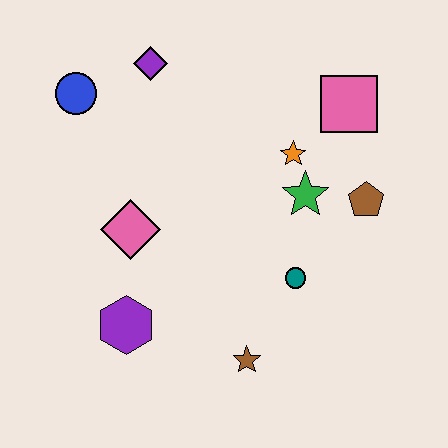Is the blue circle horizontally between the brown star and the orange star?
No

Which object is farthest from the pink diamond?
The pink square is farthest from the pink diamond.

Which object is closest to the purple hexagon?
The pink diamond is closest to the purple hexagon.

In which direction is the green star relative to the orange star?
The green star is below the orange star.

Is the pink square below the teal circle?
No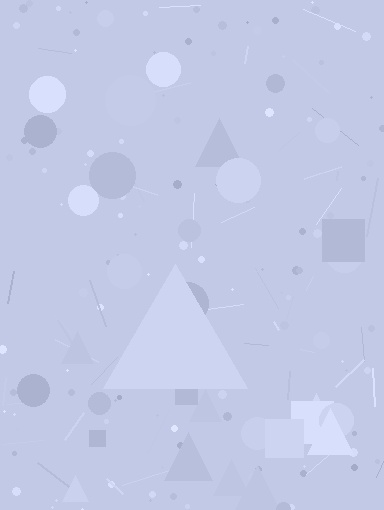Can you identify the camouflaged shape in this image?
The camouflaged shape is a triangle.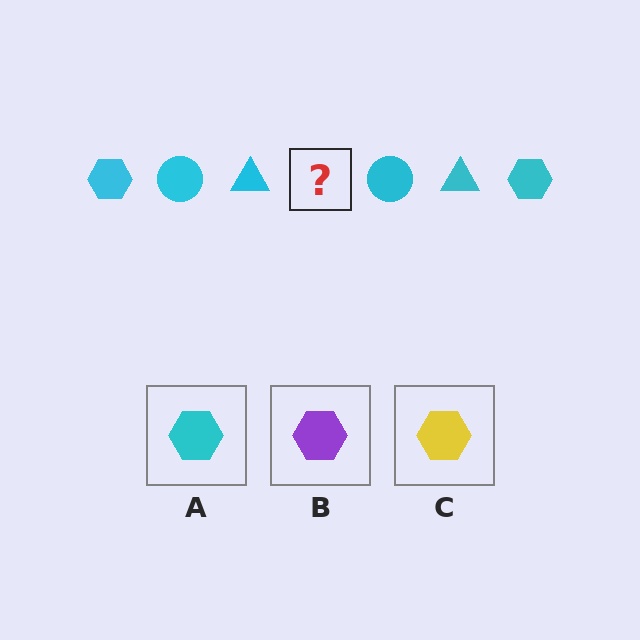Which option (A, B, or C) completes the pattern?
A.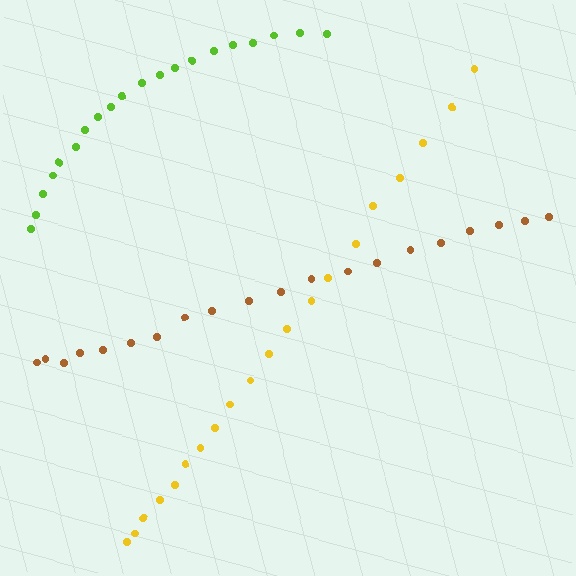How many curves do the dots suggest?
There are 3 distinct paths.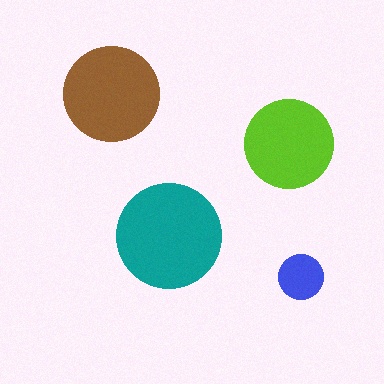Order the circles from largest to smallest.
the teal one, the brown one, the lime one, the blue one.